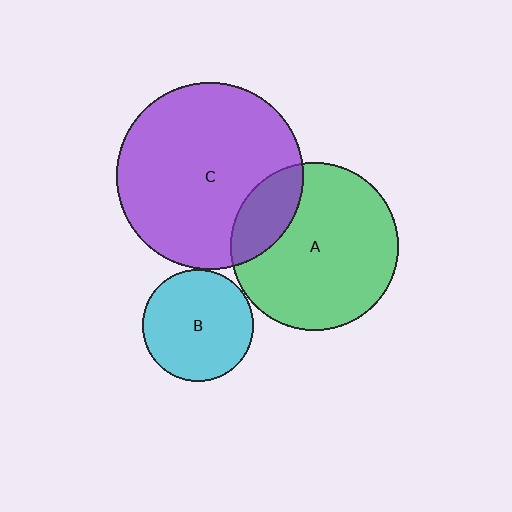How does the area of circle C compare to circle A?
Approximately 1.2 times.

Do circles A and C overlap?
Yes.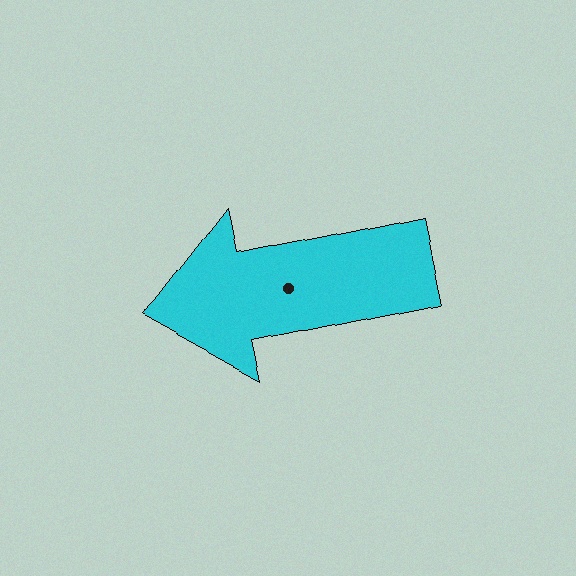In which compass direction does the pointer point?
West.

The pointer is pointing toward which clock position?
Roughly 9 o'clock.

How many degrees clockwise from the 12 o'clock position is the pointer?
Approximately 258 degrees.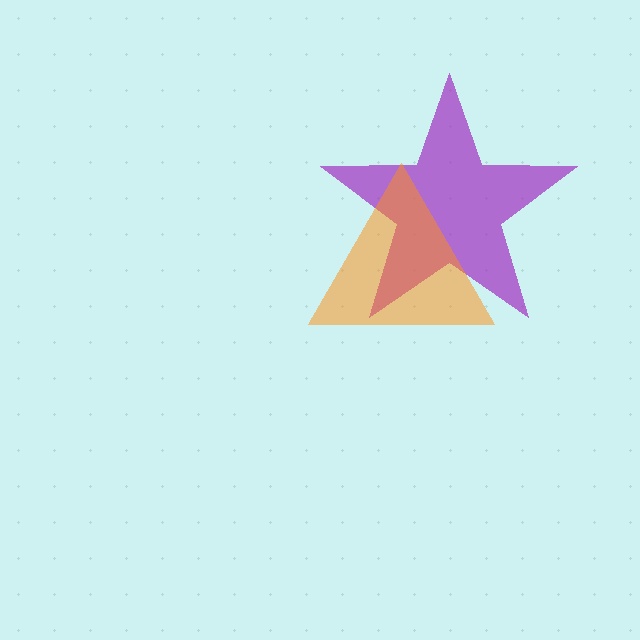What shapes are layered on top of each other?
The layered shapes are: a purple star, an orange triangle.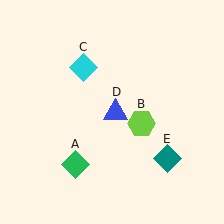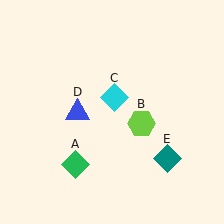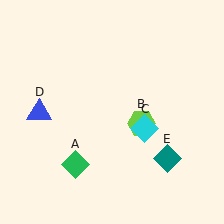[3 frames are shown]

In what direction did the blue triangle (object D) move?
The blue triangle (object D) moved left.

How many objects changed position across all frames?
2 objects changed position: cyan diamond (object C), blue triangle (object D).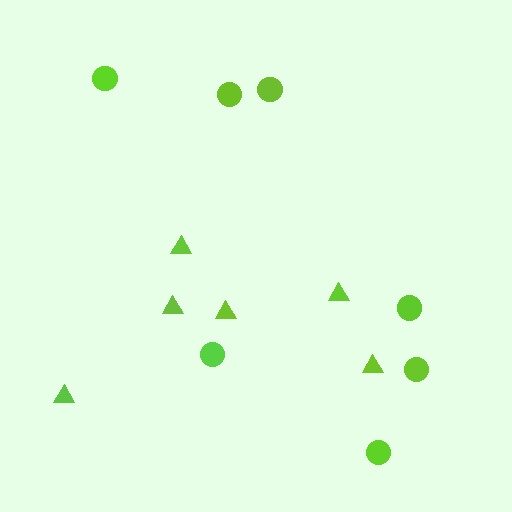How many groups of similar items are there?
There are 2 groups: one group of triangles (6) and one group of circles (7).